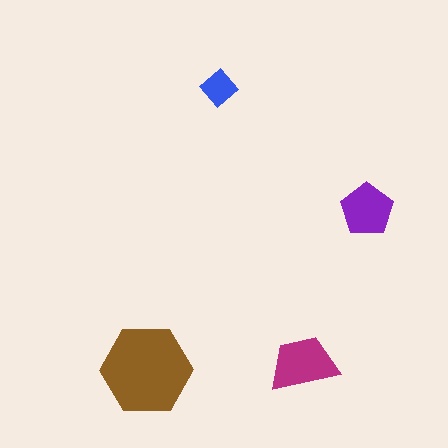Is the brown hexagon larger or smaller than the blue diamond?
Larger.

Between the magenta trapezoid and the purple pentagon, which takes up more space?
The magenta trapezoid.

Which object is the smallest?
The blue diamond.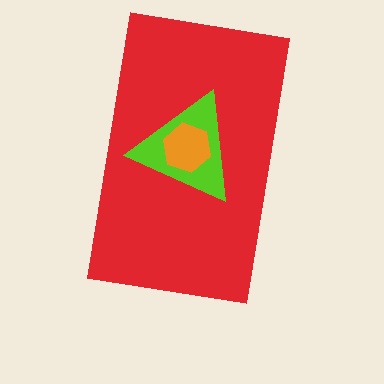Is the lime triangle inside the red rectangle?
Yes.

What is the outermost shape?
The red rectangle.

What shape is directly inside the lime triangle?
The orange hexagon.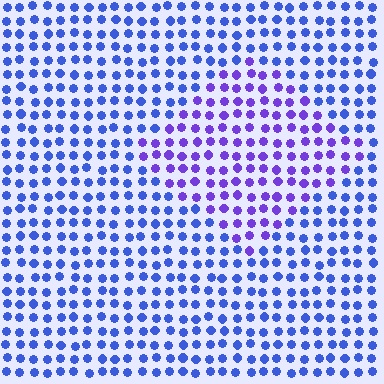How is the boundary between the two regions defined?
The boundary is defined purely by a slight shift in hue (about 34 degrees). Spacing, size, and orientation are identical on both sides.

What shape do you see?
I see a diamond.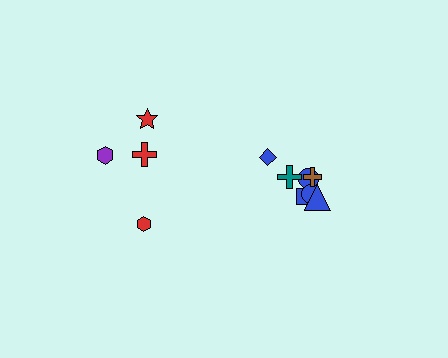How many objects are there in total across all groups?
There are 11 objects.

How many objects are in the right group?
There are 7 objects.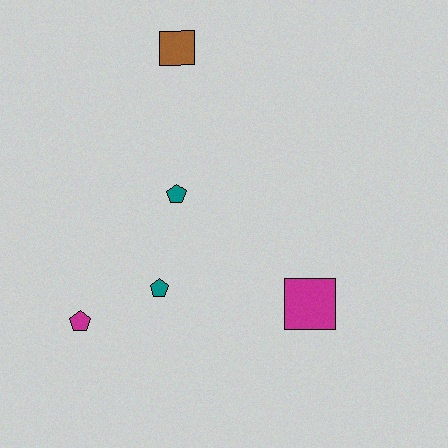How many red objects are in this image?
There are no red objects.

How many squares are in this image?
There are 2 squares.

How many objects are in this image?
There are 5 objects.